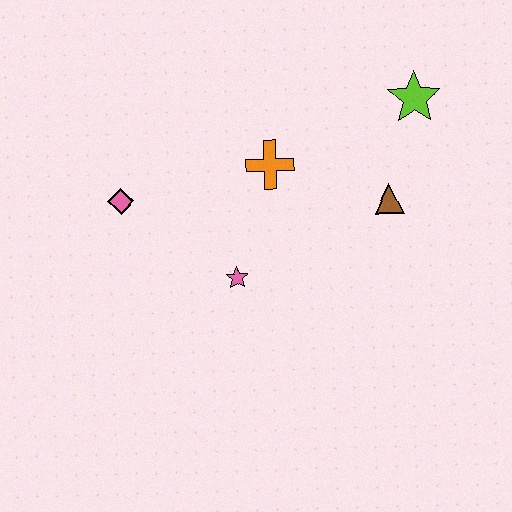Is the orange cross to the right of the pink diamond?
Yes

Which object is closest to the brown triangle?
The lime star is closest to the brown triangle.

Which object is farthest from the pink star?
The lime star is farthest from the pink star.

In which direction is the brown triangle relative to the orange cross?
The brown triangle is to the right of the orange cross.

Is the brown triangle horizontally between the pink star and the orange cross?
No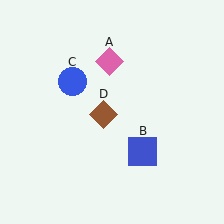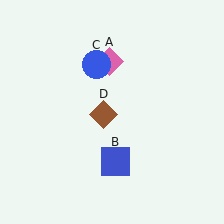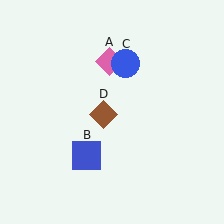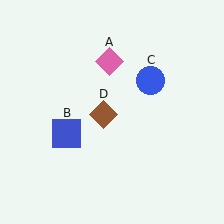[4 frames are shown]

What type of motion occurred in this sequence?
The blue square (object B), blue circle (object C) rotated clockwise around the center of the scene.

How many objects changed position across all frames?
2 objects changed position: blue square (object B), blue circle (object C).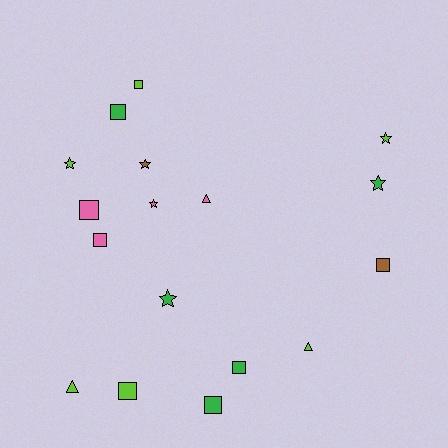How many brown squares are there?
There is 1 brown square.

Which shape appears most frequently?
Square, with 8 objects.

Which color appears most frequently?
Lime, with 6 objects.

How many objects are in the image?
There are 17 objects.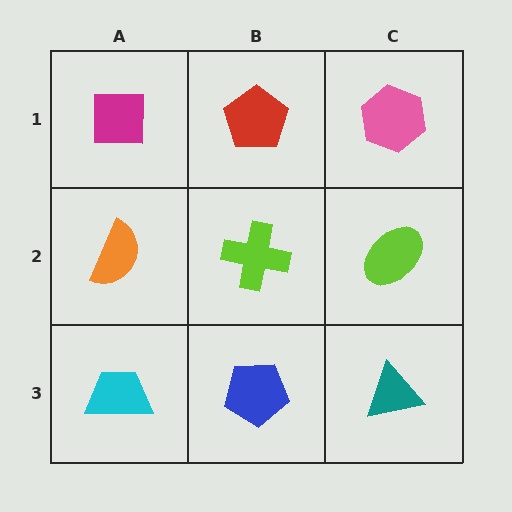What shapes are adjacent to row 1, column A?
An orange semicircle (row 2, column A), a red pentagon (row 1, column B).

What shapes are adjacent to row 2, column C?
A pink hexagon (row 1, column C), a teal triangle (row 3, column C), a lime cross (row 2, column B).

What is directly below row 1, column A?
An orange semicircle.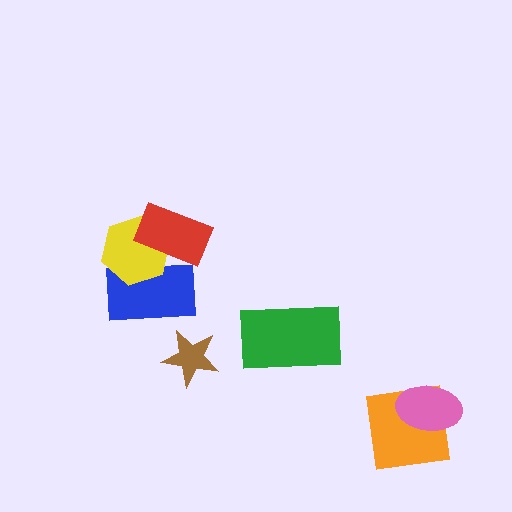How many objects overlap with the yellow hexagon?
2 objects overlap with the yellow hexagon.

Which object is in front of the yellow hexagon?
The red rectangle is in front of the yellow hexagon.